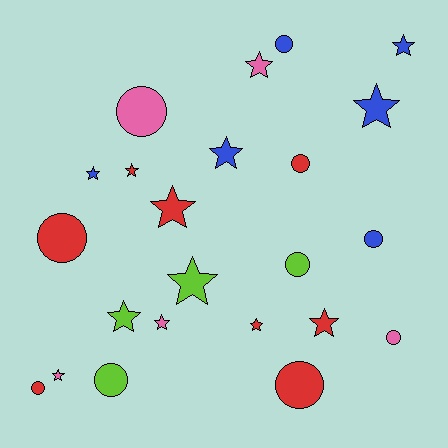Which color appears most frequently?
Red, with 8 objects.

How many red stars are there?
There are 4 red stars.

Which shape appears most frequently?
Star, with 13 objects.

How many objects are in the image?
There are 23 objects.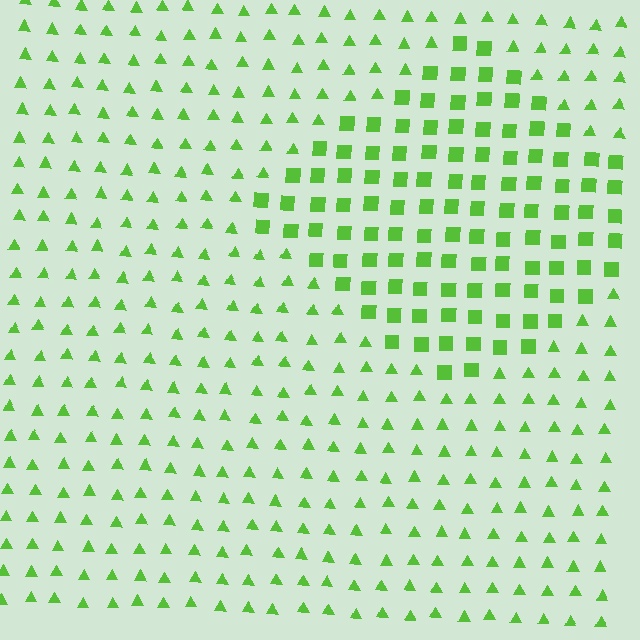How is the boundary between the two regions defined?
The boundary is defined by a change in element shape: squares inside vs. triangles outside. All elements share the same color and spacing.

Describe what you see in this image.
The image is filled with small lime elements arranged in a uniform grid. A diamond-shaped region contains squares, while the surrounding area contains triangles. The boundary is defined purely by the change in element shape.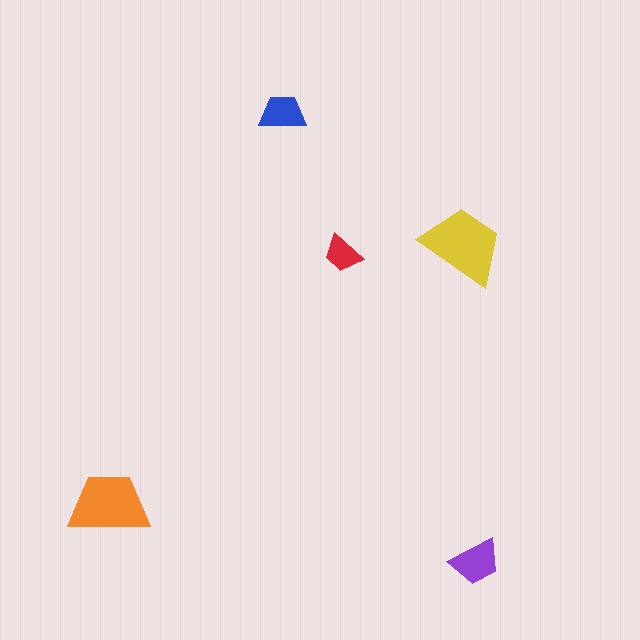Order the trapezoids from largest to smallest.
the yellow one, the orange one, the purple one, the blue one, the red one.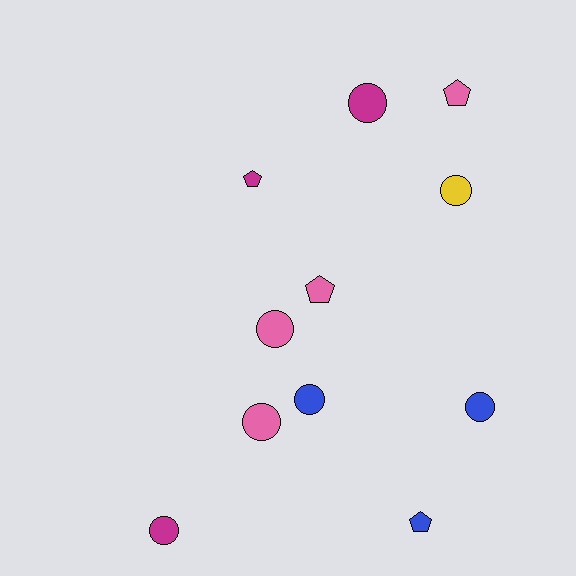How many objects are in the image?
There are 11 objects.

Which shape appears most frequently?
Circle, with 7 objects.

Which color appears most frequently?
Pink, with 4 objects.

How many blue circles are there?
There are 2 blue circles.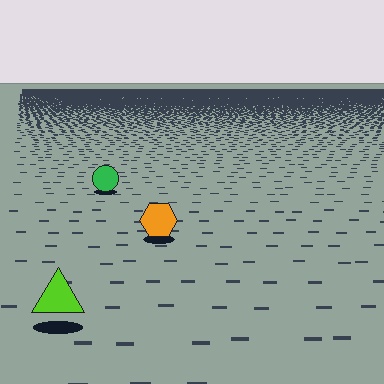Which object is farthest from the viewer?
The green circle is farthest from the viewer. It appears smaller and the ground texture around it is denser.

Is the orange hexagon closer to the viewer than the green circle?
Yes. The orange hexagon is closer — you can tell from the texture gradient: the ground texture is coarser near it.